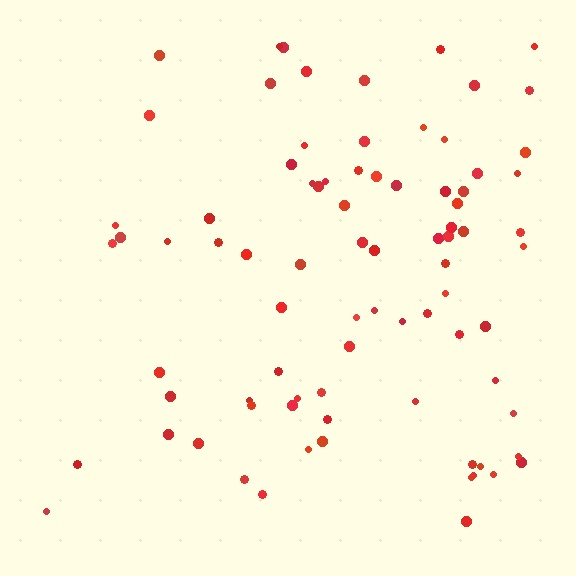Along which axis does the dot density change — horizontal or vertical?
Horizontal.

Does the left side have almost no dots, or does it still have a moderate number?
Still a moderate number, just noticeably fewer than the right.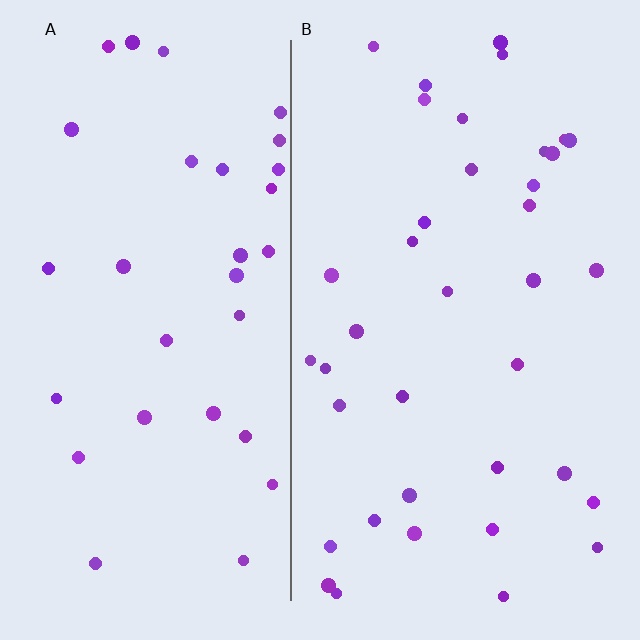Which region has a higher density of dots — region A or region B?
B (the right).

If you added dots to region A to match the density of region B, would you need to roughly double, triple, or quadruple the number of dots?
Approximately double.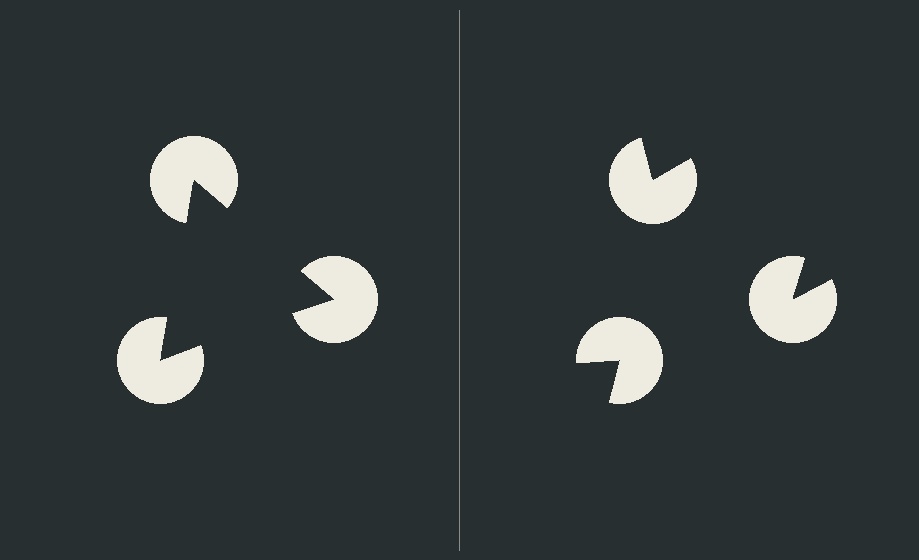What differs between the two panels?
The pac-man discs are positioned identically on both sides; only the wedge orientations differ. On the left they align to a triangle; on the right they are misaligned.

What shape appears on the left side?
An illusory triangle.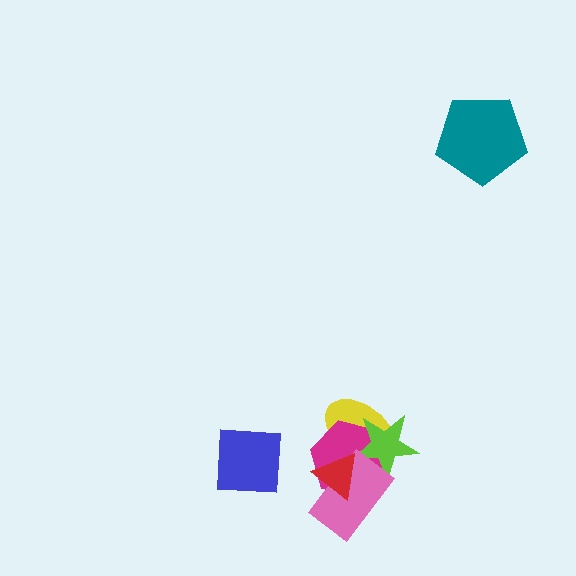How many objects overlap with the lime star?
3 objects overlap with the lime star.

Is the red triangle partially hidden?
No, no other shape covers it.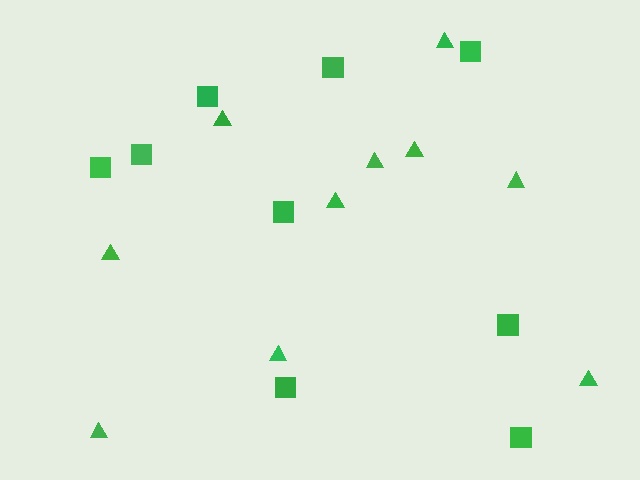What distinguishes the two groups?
There are 2 groups: one group of triangles (10) and one group of squares (9).